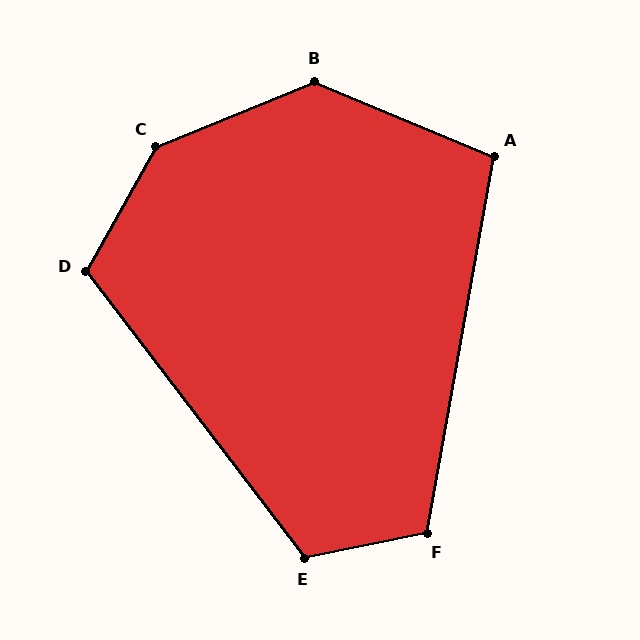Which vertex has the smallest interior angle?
A, at approximately 103 degrees.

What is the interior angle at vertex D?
Approximately 114 degrees (obtuse).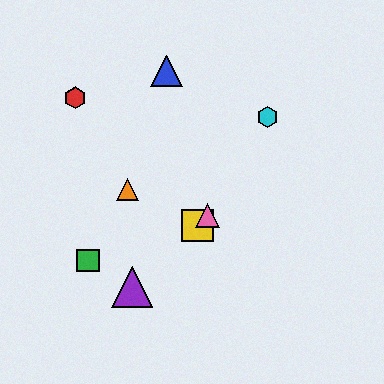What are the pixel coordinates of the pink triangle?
The pink triangle is at (208, 216).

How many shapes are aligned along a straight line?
3 shapes (the yellow square, the purple triangle, the pink triangle) are aligned along a straight line.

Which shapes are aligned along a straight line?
The yellow square, the purple triangle, the pink triangle are aligned along a straight line.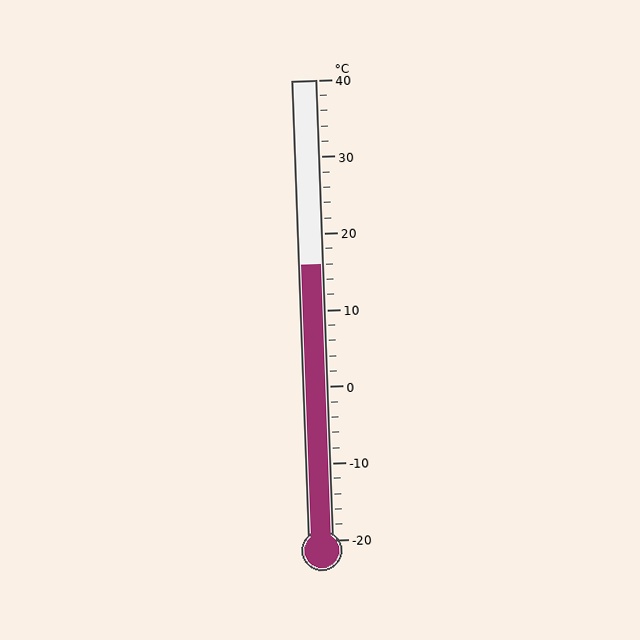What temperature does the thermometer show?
The thermometer shows approximately 16°C.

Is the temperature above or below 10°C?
The temperature is above 10°C.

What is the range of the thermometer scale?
The thermometer scale ranges from -20°C to 40°C.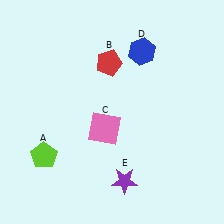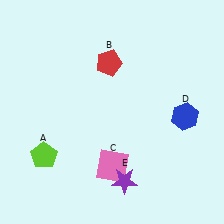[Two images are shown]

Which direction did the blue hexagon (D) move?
The blue hexagon (D) moved down.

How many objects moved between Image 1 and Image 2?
2 objects moved between the two images.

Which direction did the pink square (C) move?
The pink square (C) moved down.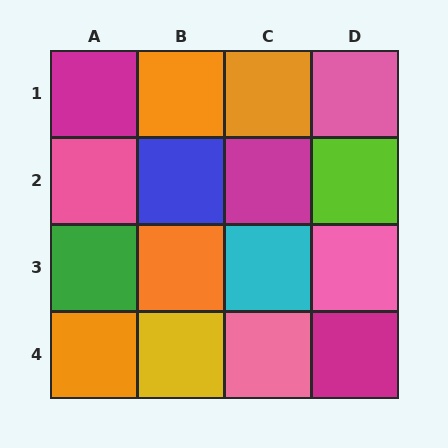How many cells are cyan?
1 cell is cyan.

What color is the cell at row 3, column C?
Cyan.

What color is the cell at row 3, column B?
Orange.